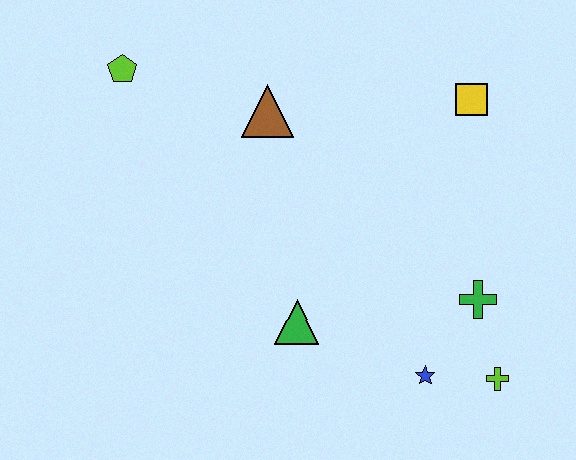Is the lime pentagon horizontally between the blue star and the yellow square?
No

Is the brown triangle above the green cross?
Yes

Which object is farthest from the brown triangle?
The lime cross is farthest from the brown triangle.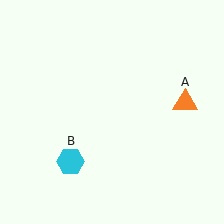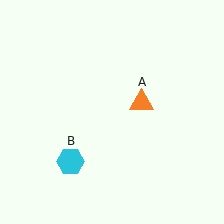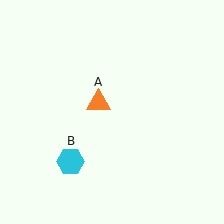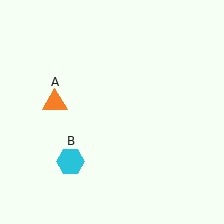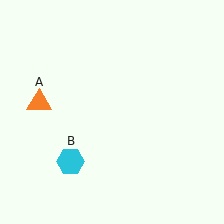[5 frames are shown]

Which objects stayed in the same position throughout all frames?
Cyan hexagon (object B) remained stationary.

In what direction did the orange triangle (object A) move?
The orange triangle (object A) moved left.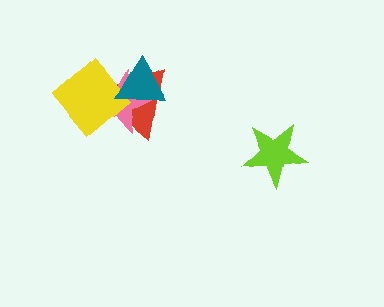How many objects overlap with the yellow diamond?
2 objects overlap with the yellow diamond.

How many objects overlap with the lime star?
0 objects overlap with the lime star.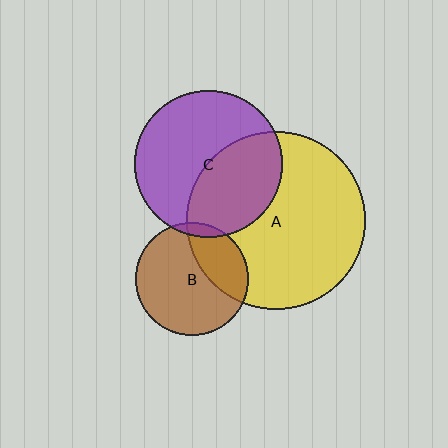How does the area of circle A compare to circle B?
Approximately 2.5 times.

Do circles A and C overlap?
Yes.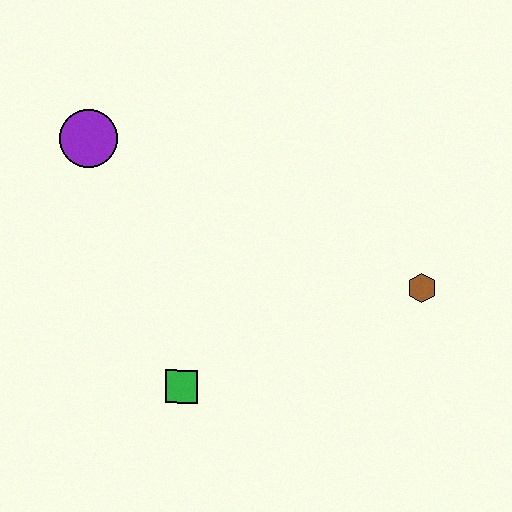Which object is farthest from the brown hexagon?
The purple circle is farthest from the brown hexagon.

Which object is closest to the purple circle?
The green square is closest to the purple circle.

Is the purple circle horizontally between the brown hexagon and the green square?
No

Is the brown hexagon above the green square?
Yes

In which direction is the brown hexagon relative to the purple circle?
The brown hexagon is to the right of the purple circle.